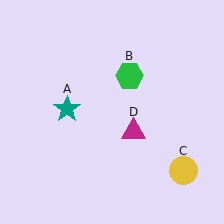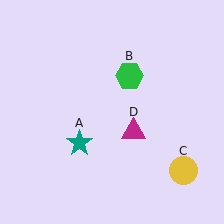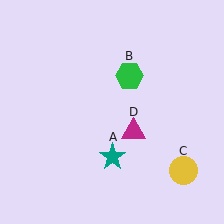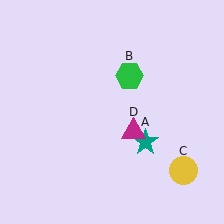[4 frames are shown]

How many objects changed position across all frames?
1 object changed position: teal star (object A).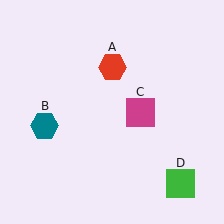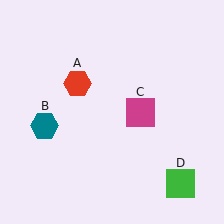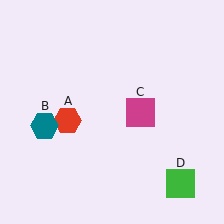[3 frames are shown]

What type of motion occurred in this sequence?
The red hexagon (object A) rotated counterclockwise around the center of the scene.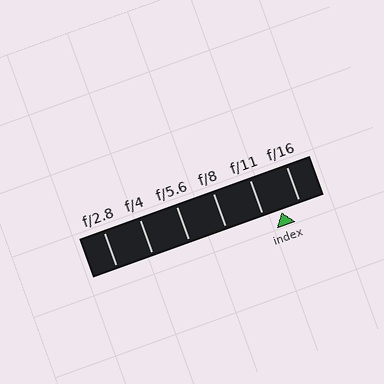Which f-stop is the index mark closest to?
The index mark is closest to f/16.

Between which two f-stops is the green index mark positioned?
The index mark is between f/11 and f/16.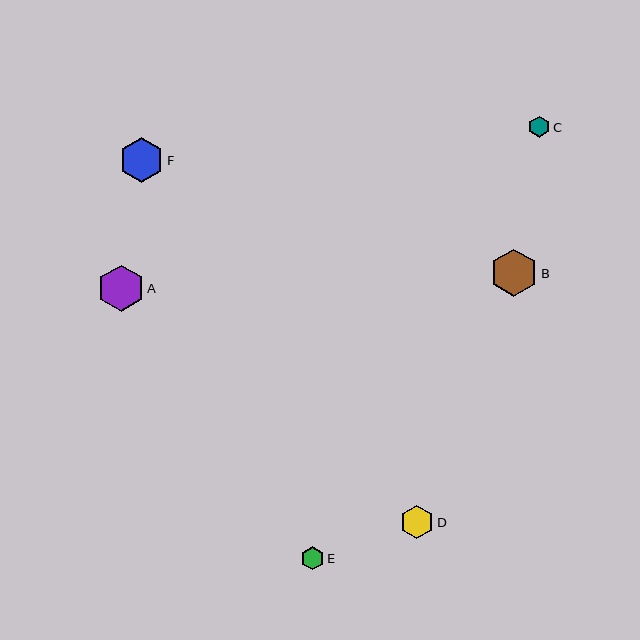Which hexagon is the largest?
Hexagon B is the largest with a size of approximately 48 pixels.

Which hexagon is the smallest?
Hexagon C is the smallest with a size of approximately 21 pixels.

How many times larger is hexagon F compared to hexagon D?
Hexagon F is approximately 1.3 times the size of hexagon D.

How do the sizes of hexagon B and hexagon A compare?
Hexagon B and hexagon A are approximately the same size.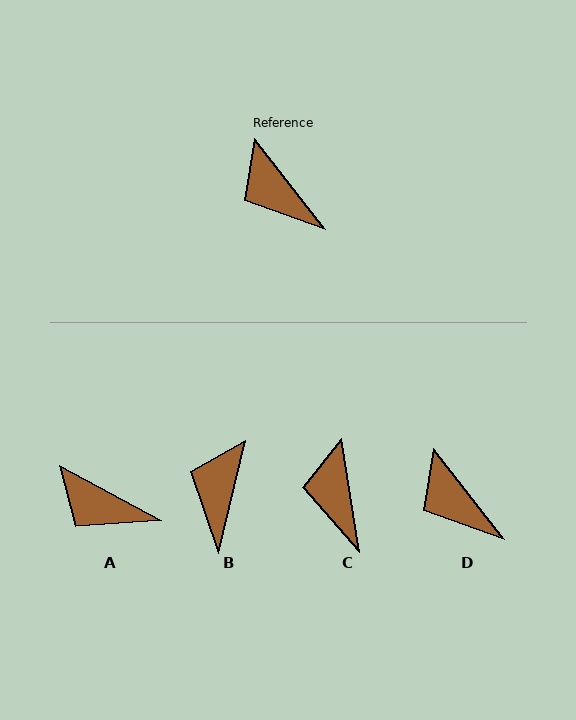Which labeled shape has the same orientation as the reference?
D.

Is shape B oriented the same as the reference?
No, it is off by about 51 degrees.